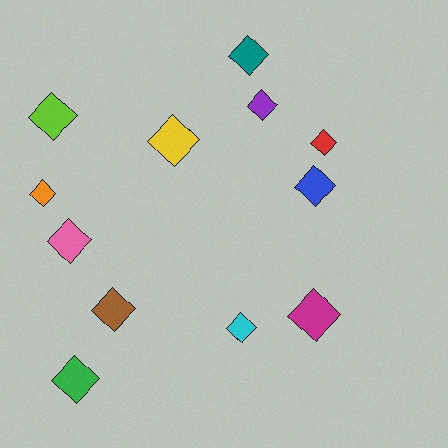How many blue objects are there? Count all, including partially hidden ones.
There is 1 blue object.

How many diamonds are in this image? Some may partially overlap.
There are 12 diamonds.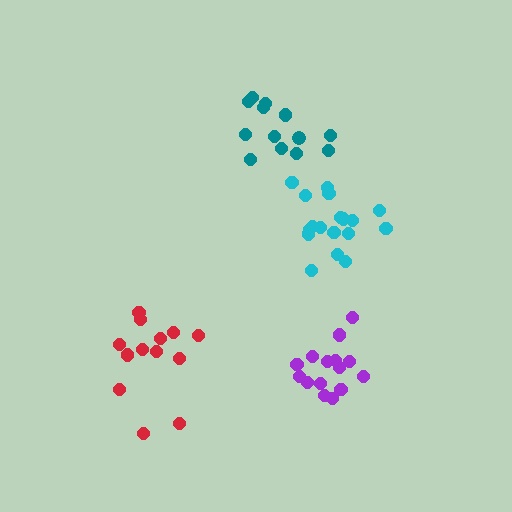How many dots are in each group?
Group 1: 15 dots, Group 2: 18 dots, Group 3: 13 dots, Group 4: 13 dots (59 total).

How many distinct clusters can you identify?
There are 4 distinct clusters.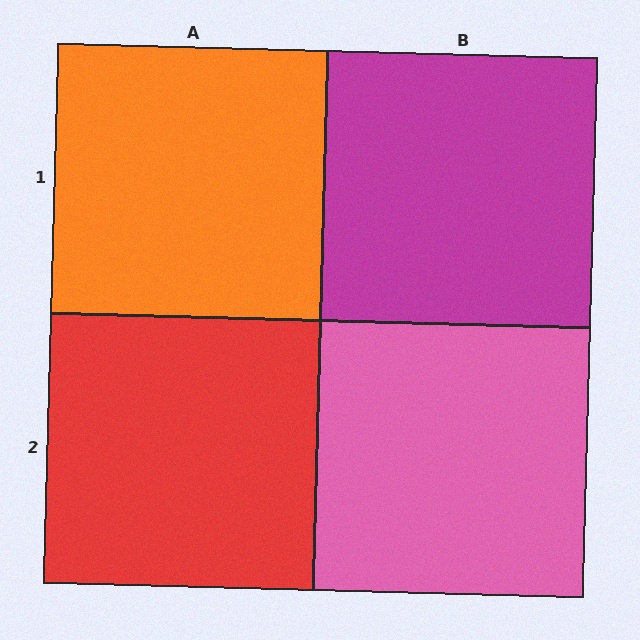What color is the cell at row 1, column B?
Magenta.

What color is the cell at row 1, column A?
Orange.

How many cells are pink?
1 cell is pink.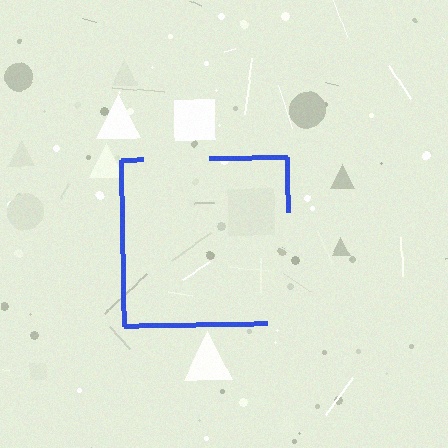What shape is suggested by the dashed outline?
The dashed outline suggests a square.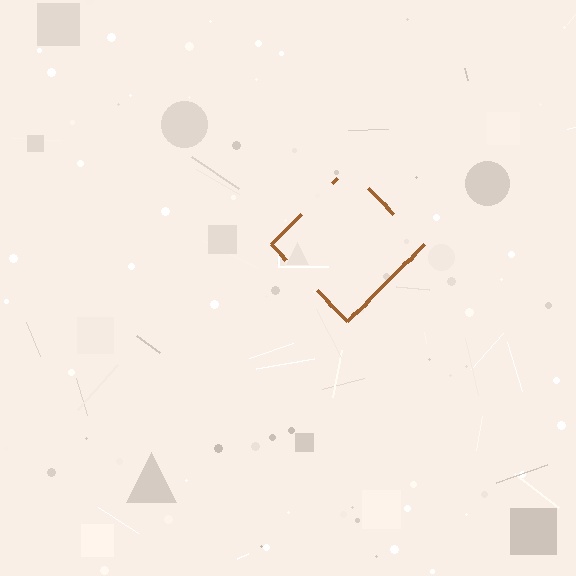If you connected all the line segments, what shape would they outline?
They would outline a diamond.